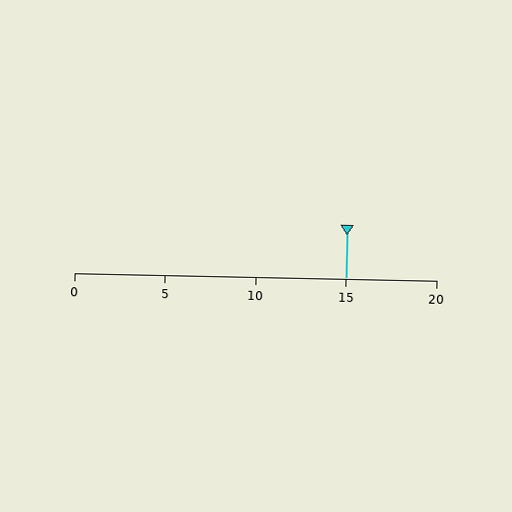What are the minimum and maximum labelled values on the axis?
The axis runs from 0 to 20.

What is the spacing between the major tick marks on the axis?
The major ticks are spaced 5 apart.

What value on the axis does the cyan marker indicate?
The marker indicates approximately 15.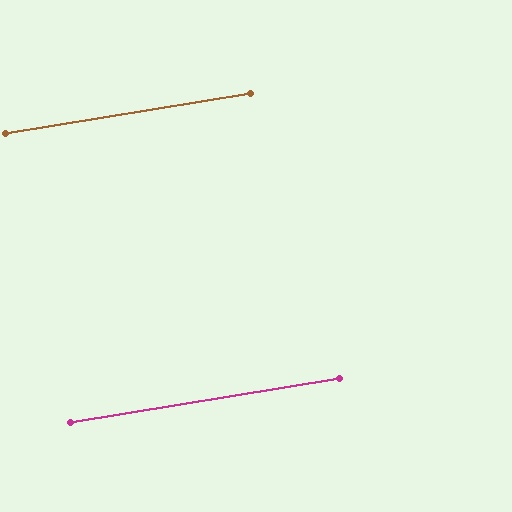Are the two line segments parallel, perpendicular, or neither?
Parallel — their directions differ by only 0.1°.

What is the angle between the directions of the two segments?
Approximately 0 degrees.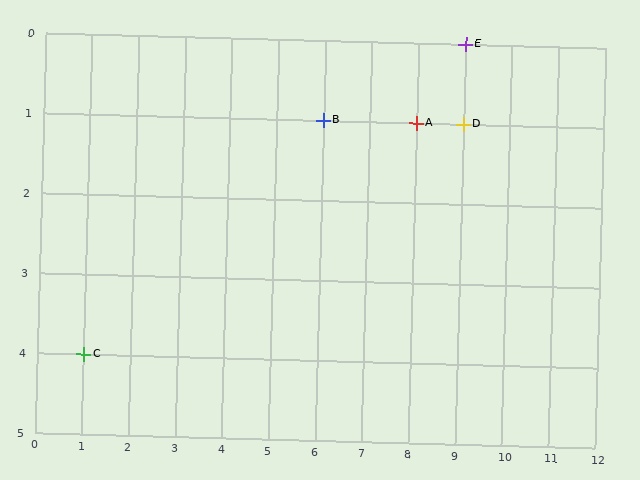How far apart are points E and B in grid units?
Points E and B are 3 columns and 1 row apart (about 3.2 grid units diagonally).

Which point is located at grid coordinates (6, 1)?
Point B is at (6, 1).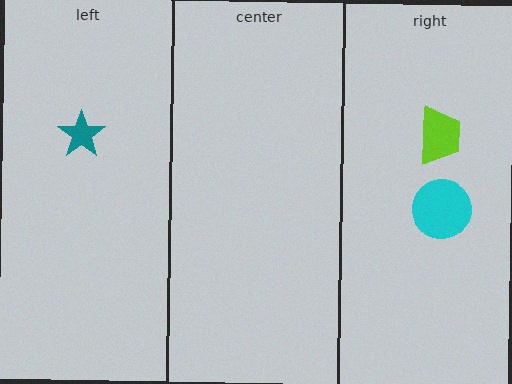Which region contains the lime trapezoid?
The right region.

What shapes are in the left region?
The teal star.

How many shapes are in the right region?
2.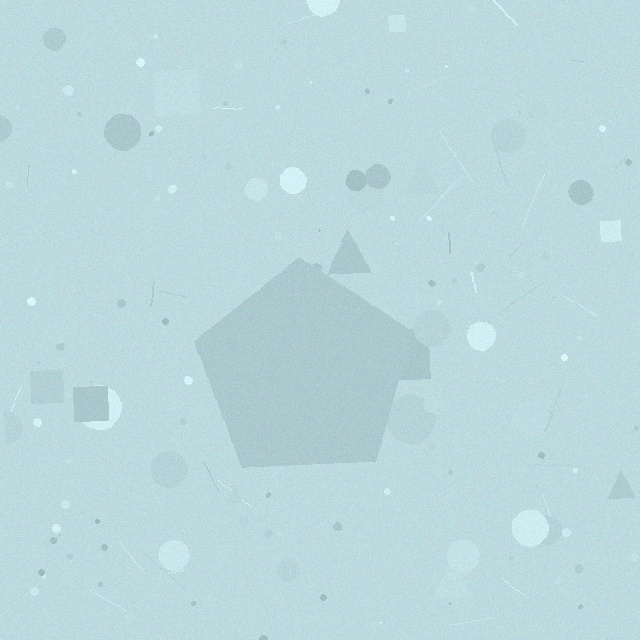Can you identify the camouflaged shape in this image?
The camouflaged shape is a pentagon.